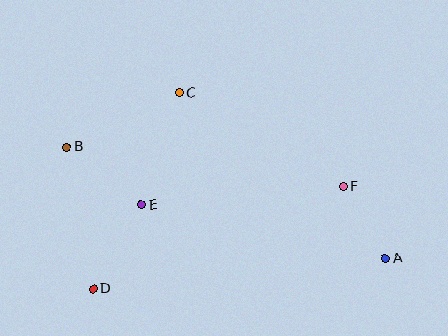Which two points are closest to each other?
Points A and F are closest to each other.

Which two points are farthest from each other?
Points A and B are farthest from each other.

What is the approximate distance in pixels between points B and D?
The distance between B and D is approximately 144 pixels.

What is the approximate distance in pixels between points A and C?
The distance between A and C is approximately 264 pixels.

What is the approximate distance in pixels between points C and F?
The distance between C and F is approximately 188 pixels.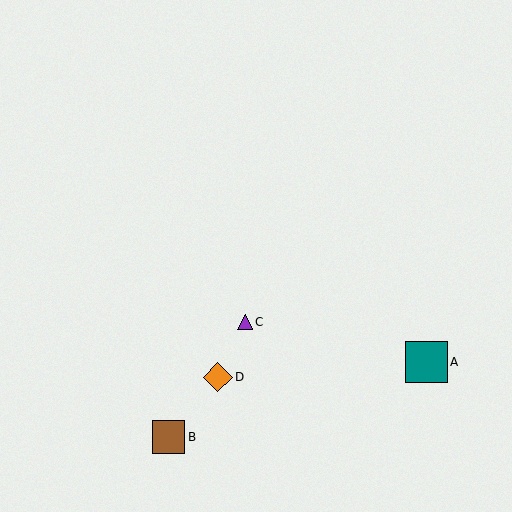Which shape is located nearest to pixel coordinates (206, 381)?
The orange diamond (labeled D) at (218, 377) is nearest to that location.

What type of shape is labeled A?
Shape A is a teal square.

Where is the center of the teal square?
The center of the teal square is at (426, 362).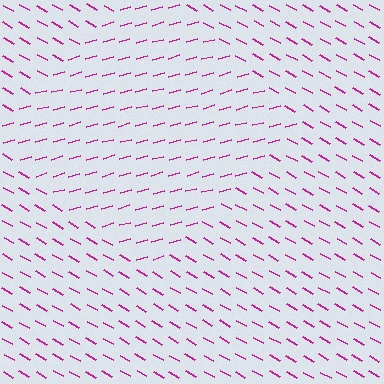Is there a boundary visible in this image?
Yes, there is a texture boundary formed by a change in line orientation.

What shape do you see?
I see a diamond.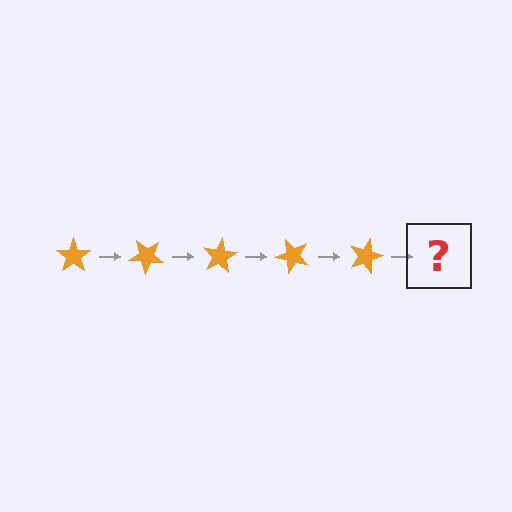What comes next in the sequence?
The next element should be an orange star rotated 200 degrees.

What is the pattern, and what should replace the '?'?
The pattern is that the star rotates 40 degrees each step. The '?' should be an orange star rotated 200 degrees.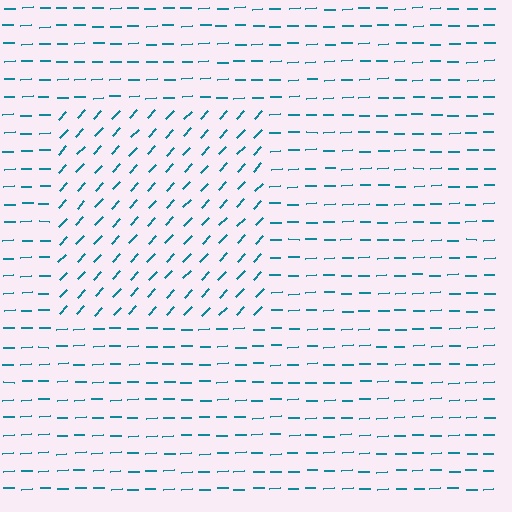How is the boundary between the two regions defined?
The boundary is defined purely by a change in line orientation (approximately 45 degrees difference). All lines are the same color and thickness.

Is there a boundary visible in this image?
Yes, there is a texture boundary formed by a change in line orientation.